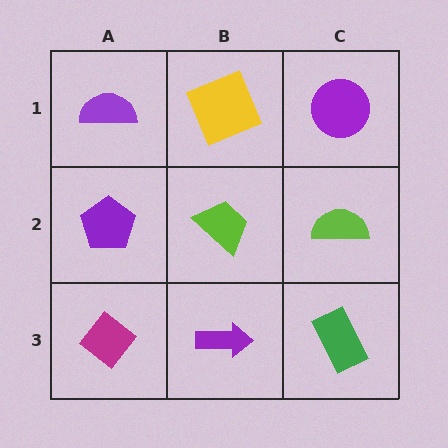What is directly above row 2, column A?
A purple semicircle.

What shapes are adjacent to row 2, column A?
A purple semicircle (row 1, column A), a magenta diamond (row 3, column A), a lime trapezoid (row 2, column B).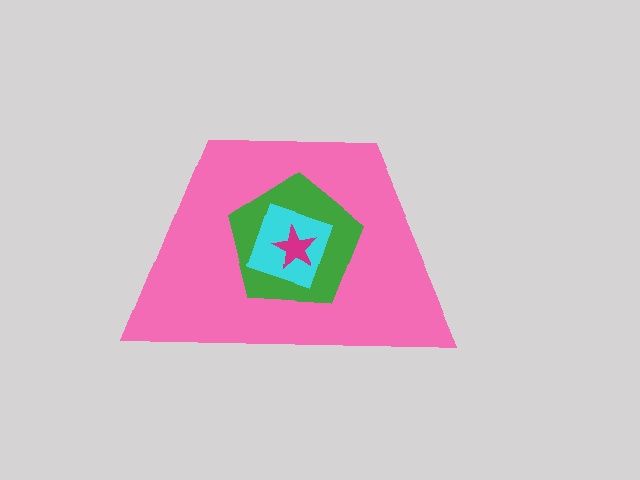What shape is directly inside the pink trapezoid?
The green pentagon.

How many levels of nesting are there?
4.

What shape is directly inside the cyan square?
The magenta star.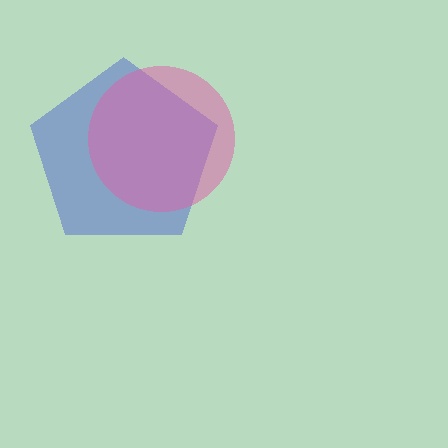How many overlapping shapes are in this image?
There are 2 overlapping shapes in the image.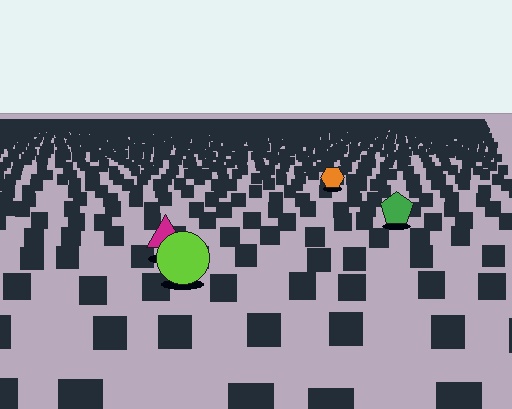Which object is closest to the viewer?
The lime circle is closest. The texture marks near it are larger and more spread out.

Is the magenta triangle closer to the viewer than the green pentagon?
Yes. The magenta triangle is closer — you can tell from the texture gradient: the ground texture is coarser near it.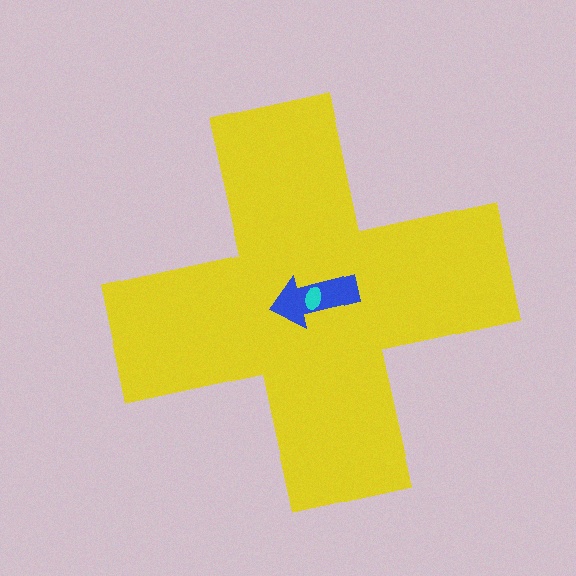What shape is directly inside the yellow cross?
The blue arrow.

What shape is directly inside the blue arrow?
The cyan ellipse.